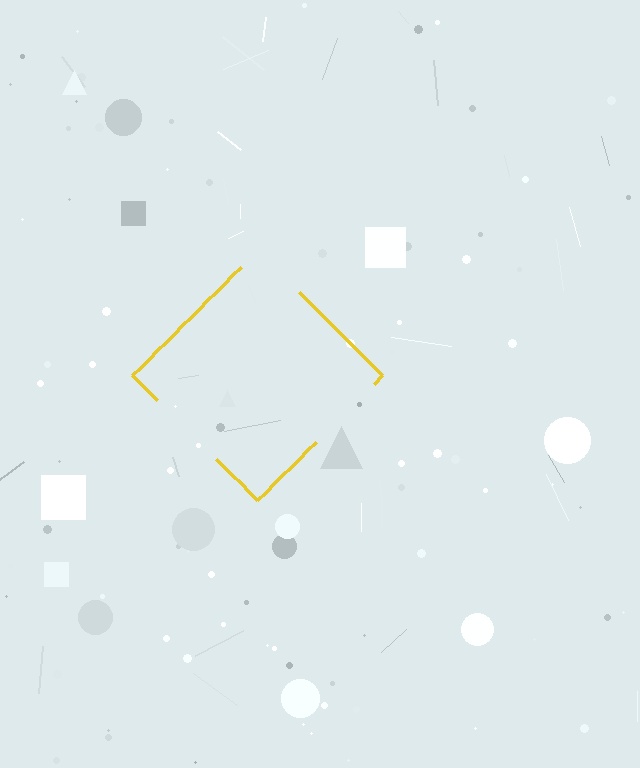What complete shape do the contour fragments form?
The contour fragments form a diamond.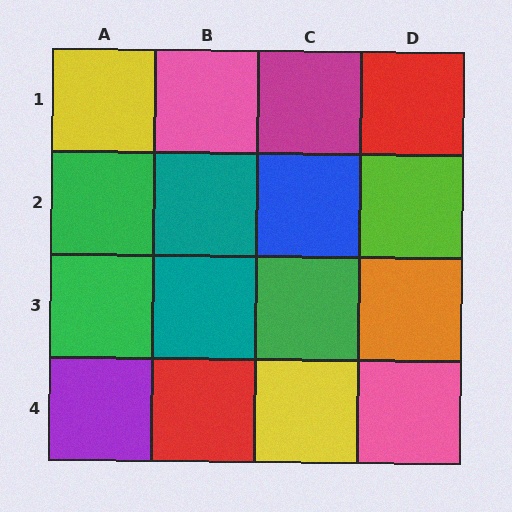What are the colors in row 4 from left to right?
Purple, red, yellow, pink.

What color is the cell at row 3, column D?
Orange.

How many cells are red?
2 cells are red.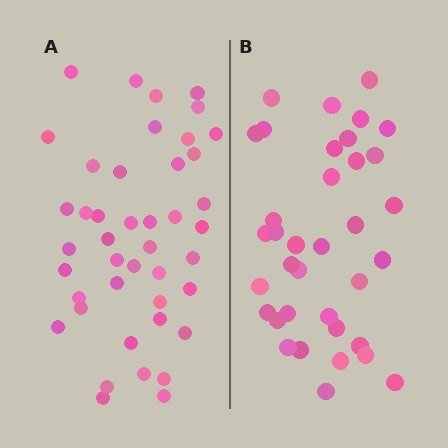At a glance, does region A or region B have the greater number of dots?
Region A (the left region) has more dots.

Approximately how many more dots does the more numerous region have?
Region A has roughly 8 or so more dots than region B.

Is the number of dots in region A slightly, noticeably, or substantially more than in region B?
Region A has only slightly more — the two regions are fairly close. The ratio is roughly 1.2 to 1.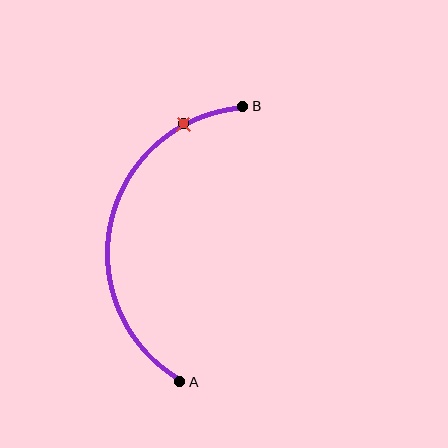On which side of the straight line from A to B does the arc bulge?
The arc bulges to the left of the straight line connecting A and B.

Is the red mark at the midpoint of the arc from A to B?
No. The red mark lies on the arc but is closer to endpoint B. The arc midpoint would be at the point on the curve equidistant along the arc from both A and B.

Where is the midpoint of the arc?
The arc midpoint is the point on the curve farthest from the straight line joining A and B. It sits to the left of that line.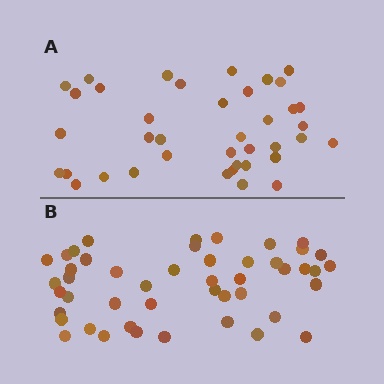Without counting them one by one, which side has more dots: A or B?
Region B (the bottom region) has more dots.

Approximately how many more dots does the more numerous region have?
Region B has roughly 8 or so more dots than region A.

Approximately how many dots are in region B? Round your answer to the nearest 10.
About 50 dots. (The exact count is 47, which rounds to 50.)